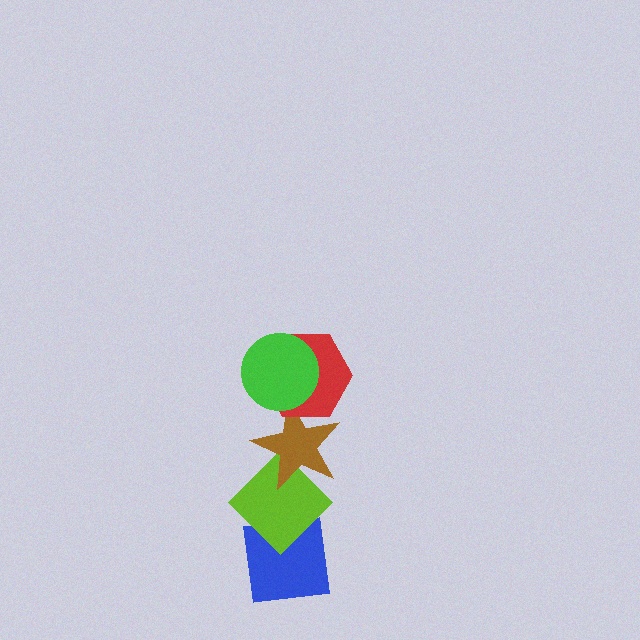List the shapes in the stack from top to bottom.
From top to bottom: the green circle, the red hexagon, the brown star, the lime diamond, the blue square.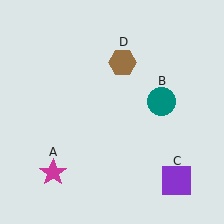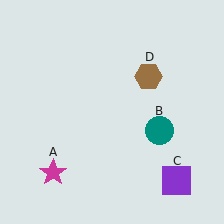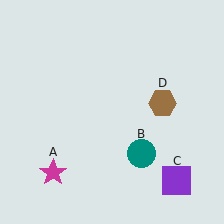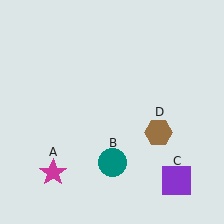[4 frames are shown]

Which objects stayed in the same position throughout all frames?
Magenta star (object A) and purple square (object C) remained stationary.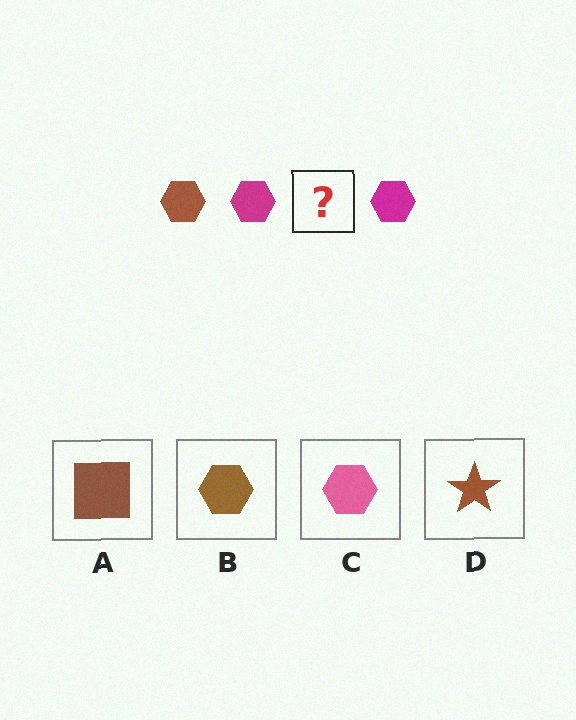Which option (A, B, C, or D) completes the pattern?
B.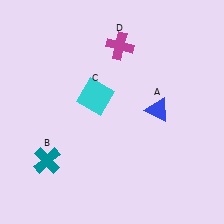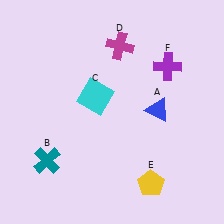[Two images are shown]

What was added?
A yellow pentagon (E), a purple cross (F) were added in Image 2.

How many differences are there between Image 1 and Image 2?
There are 2 differences between the two images.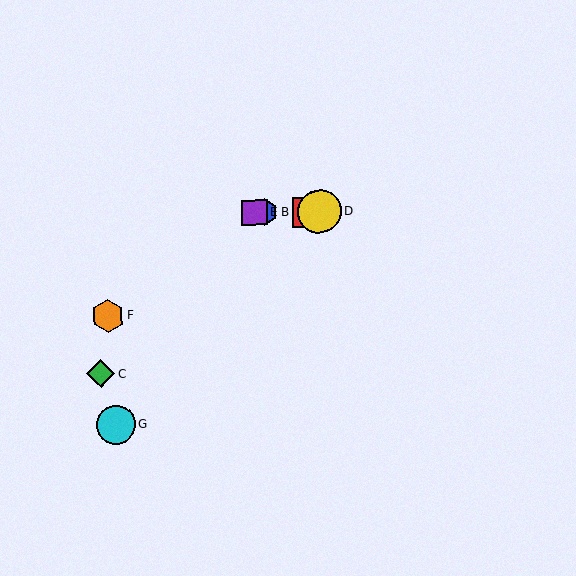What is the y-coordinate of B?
Object B is at y≈213.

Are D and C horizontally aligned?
No, D is at y≈212 and C is at y≈373.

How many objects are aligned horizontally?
4 objects (A, B, D, E) are aligned horizontally.